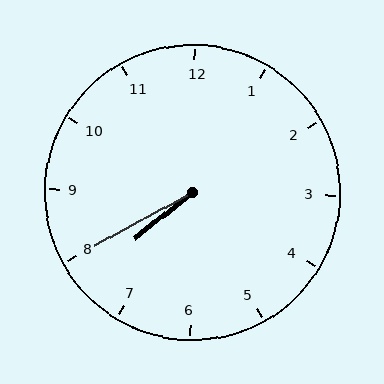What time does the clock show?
7:40.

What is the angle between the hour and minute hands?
Approximately 10 degrees.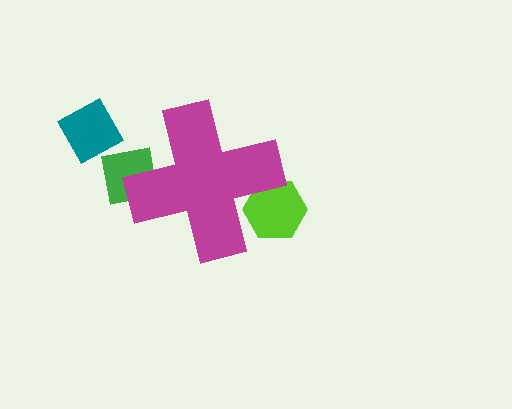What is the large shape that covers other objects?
A magenta cross.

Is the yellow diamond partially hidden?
Yes, the yellow diamond is partially hidden behind the magenta cross.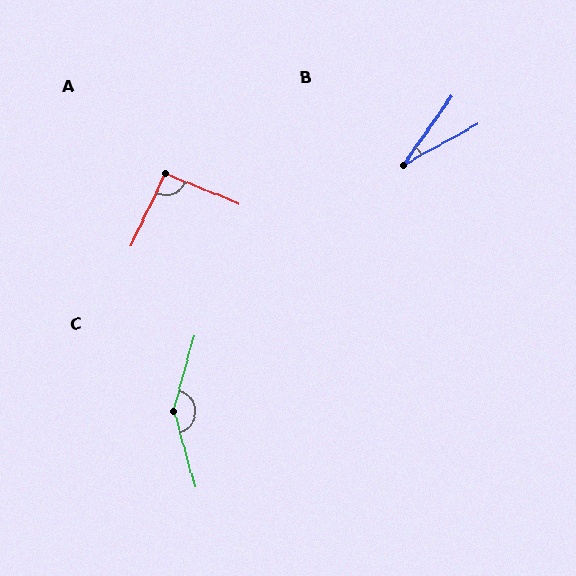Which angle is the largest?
C, at approximately 149 degrees.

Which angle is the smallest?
B, at approximately 26 degrees.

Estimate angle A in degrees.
Approximately 93 degrees.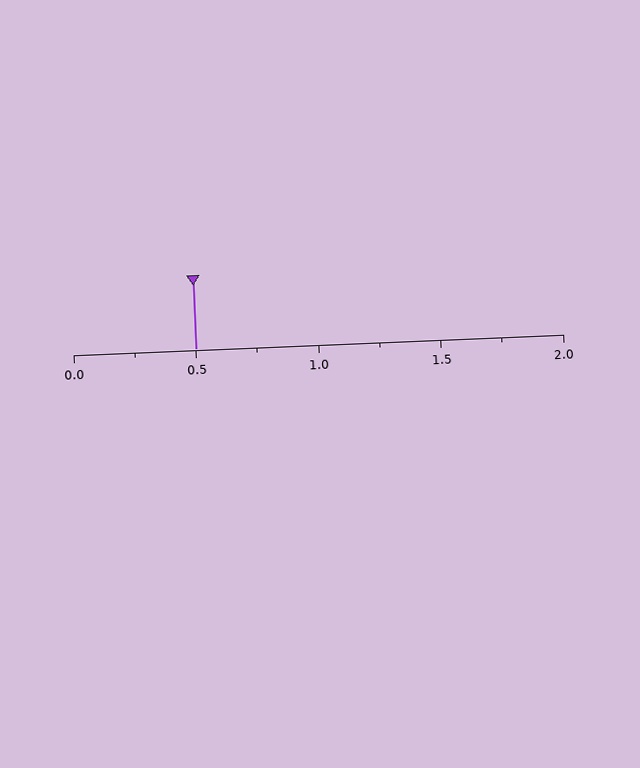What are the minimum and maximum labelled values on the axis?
The axis runs from 0.0 to 2.0.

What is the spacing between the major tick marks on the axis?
The major ticks are spaced 0.5 apart.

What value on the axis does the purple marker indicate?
The marker indicates approximately 0.5.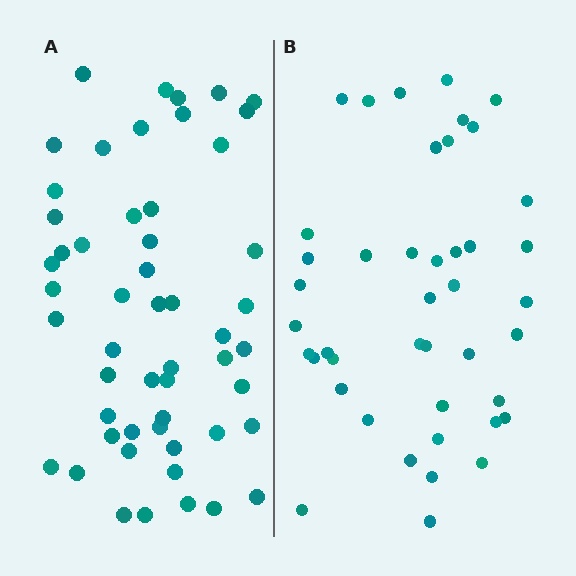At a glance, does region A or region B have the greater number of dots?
Region A (the left region) has more dots.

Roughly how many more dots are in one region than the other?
Region A has roughly 10 or so more dots than region B.